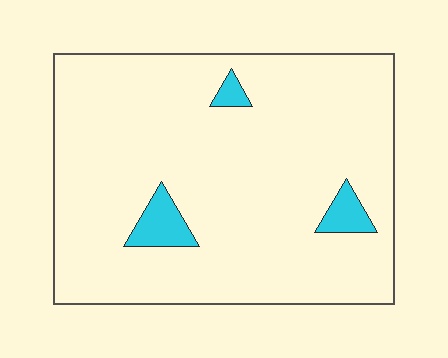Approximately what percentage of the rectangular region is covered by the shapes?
Approximately 5%.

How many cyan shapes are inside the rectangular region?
3.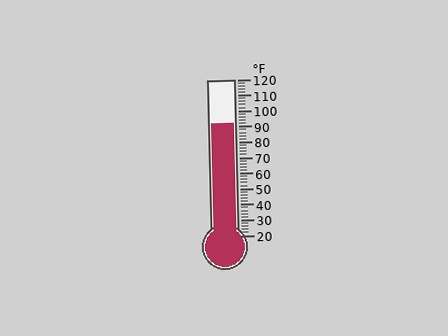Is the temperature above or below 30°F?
The temperature is above 30°F.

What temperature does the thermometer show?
The thermometer shows approximately 92°F.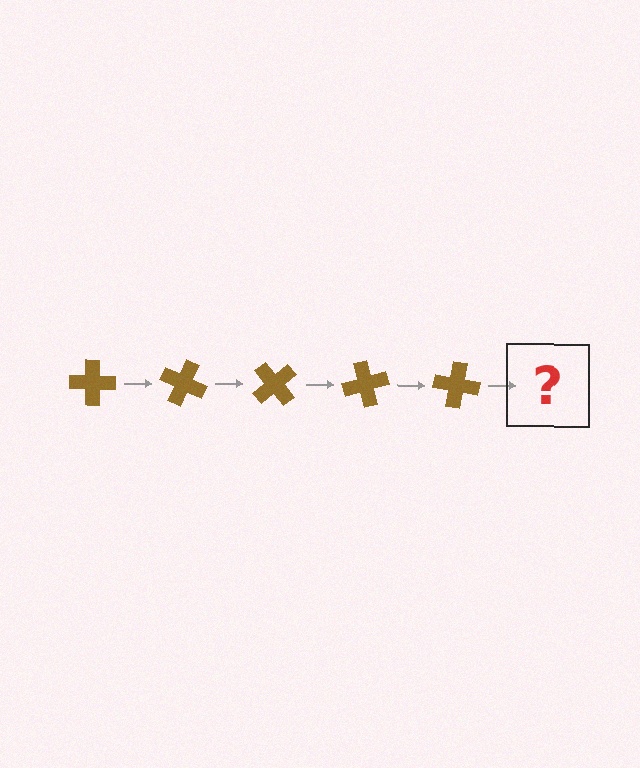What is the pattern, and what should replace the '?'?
The pattern is that the cross rotates 25 degrees each step. The '?' should be a brown cross rotated 125 degrees.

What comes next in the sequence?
The next element should be a brown cross rotated 125 degrees.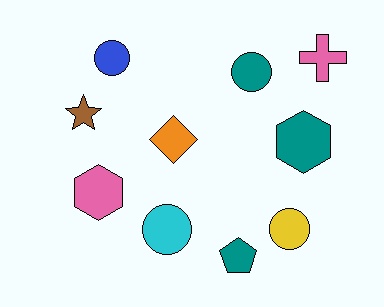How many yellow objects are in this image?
There is 1 yellow object.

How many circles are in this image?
There are 4 circles.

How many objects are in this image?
There are 10 objects.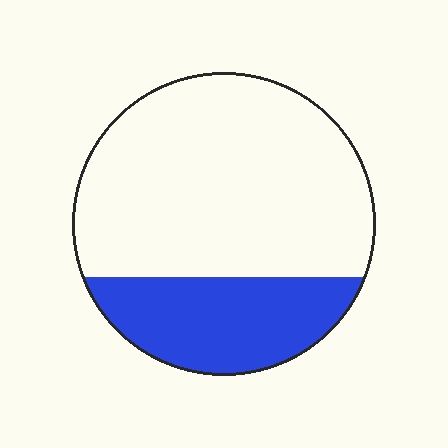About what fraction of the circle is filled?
About one quarter (1/4).